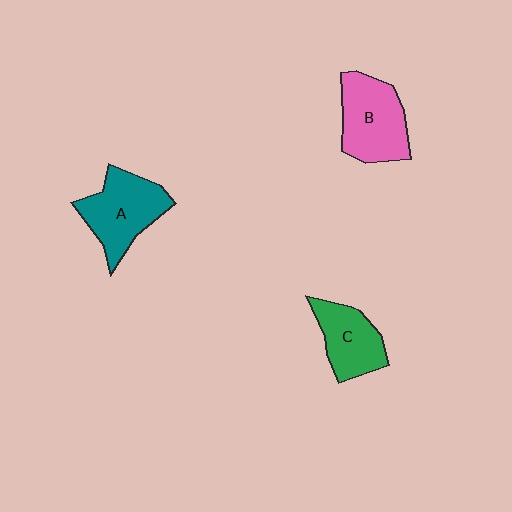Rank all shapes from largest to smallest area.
From largest to smallest: B (pink), A (teal), C (green).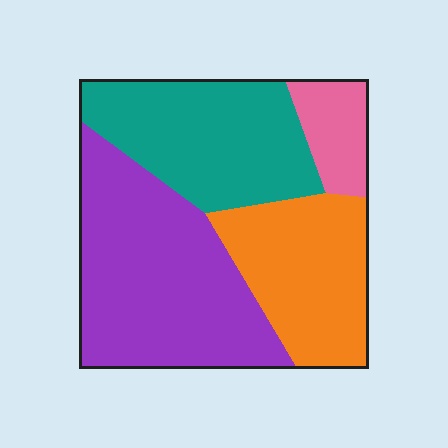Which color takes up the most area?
Purple, at roughly 40%.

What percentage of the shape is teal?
Teal takes up about one quarter (1/4) of the shape.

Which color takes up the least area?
Pink, at roughly 10%.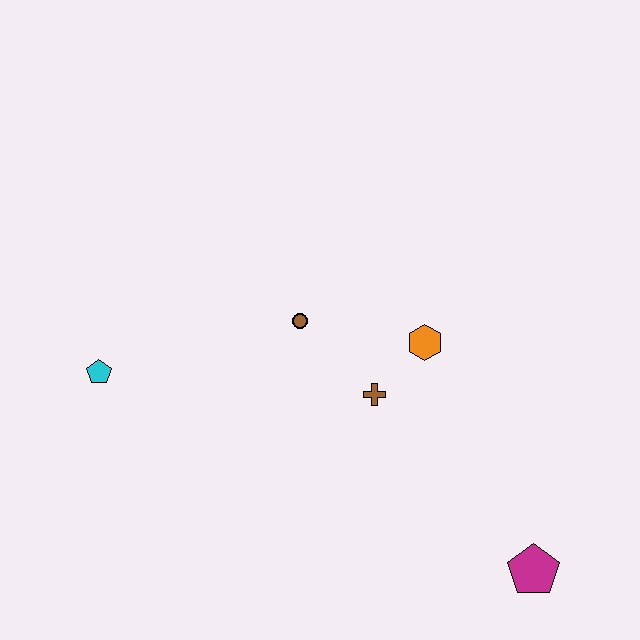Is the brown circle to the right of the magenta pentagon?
No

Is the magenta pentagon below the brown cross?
Yes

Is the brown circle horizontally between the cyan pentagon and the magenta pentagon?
Yes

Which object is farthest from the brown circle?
The magenta pentagon is farthest from the brown circle.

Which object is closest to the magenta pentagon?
The brown cross is closest to the magenta pentagon.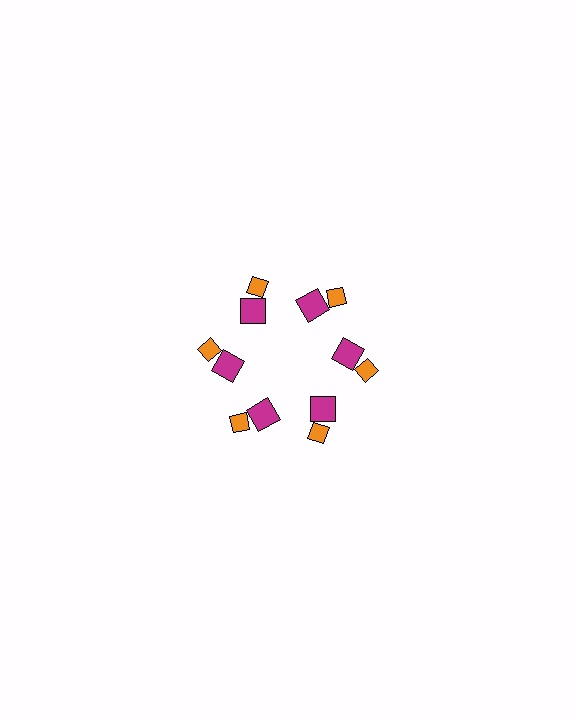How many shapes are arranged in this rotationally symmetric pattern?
There are 12 shapes, arranged in 6 groups of 2.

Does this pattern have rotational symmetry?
Yes, this pattern has 6-fold rotational symmetry. It looks the same after rotating 60 degrees around the center.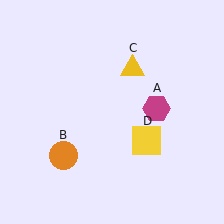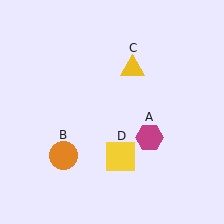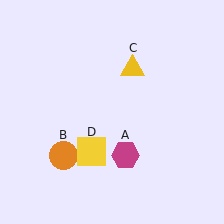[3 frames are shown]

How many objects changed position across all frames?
2 objects changed position: magenta hexagon (object A), yellow square (object D).